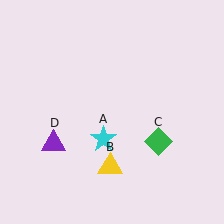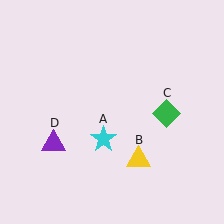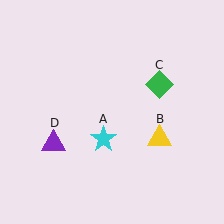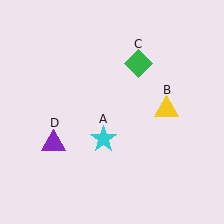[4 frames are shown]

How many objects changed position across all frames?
2 objects changed position: yellow triangle (object B), green diamond (object C).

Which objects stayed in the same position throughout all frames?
Cyan star (object A) and purple triangle (object D) remained stationary.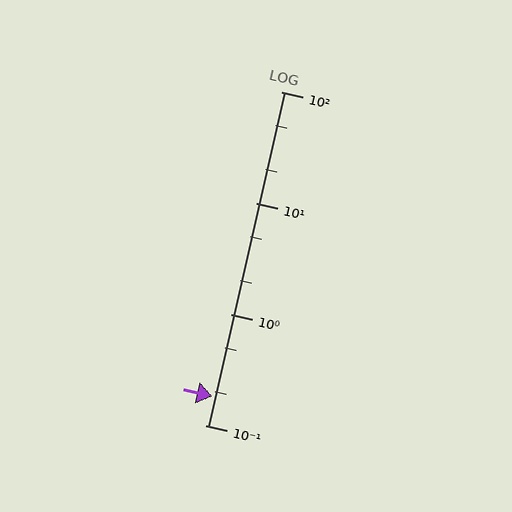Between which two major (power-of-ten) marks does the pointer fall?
The pointer is between 0.1 and 1.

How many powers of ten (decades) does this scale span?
The scale spans 3 decades, from 0.1 to 100.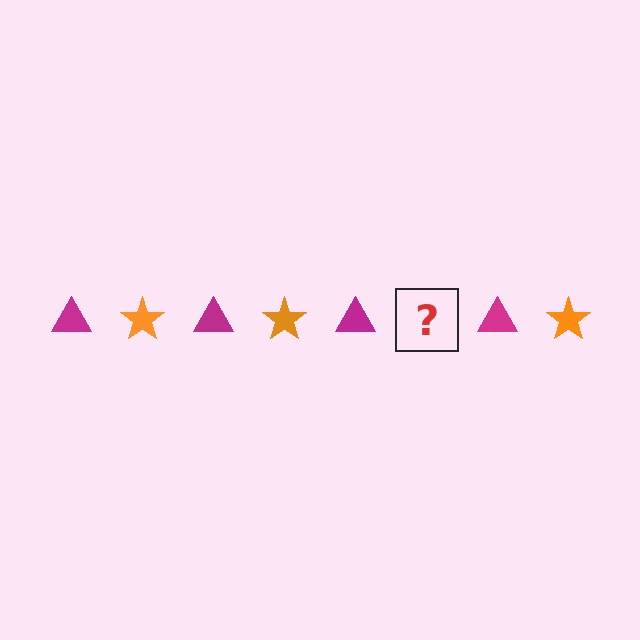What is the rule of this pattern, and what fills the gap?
The rule is that the pattern alternates between magenta triangle and orange star. The gap should be filled with an orange star.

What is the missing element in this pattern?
The missing element is an orange star.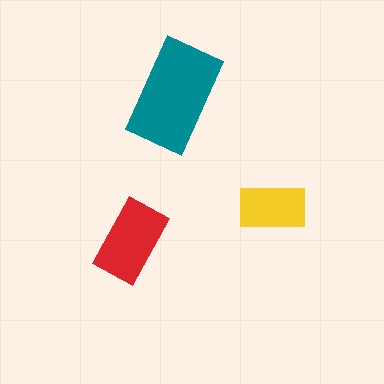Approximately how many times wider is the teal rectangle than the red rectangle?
About 1.5 times wider.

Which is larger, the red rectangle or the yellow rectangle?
The red one.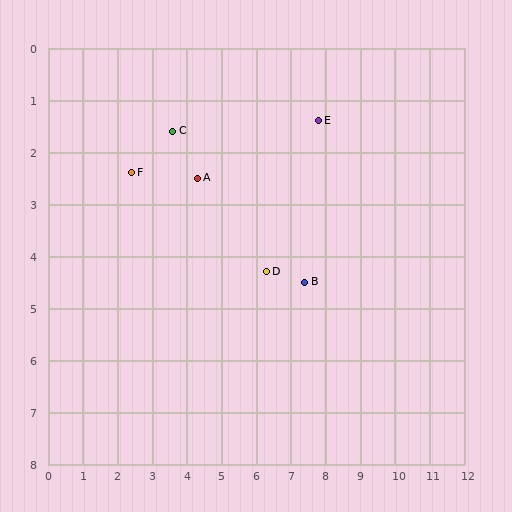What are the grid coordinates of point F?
Point F is at approximately (2.4, 2.4).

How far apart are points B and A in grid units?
Points B and A are about 3.7 grid units apart.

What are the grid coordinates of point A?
Point A is at approximately (4.3, 2.5).